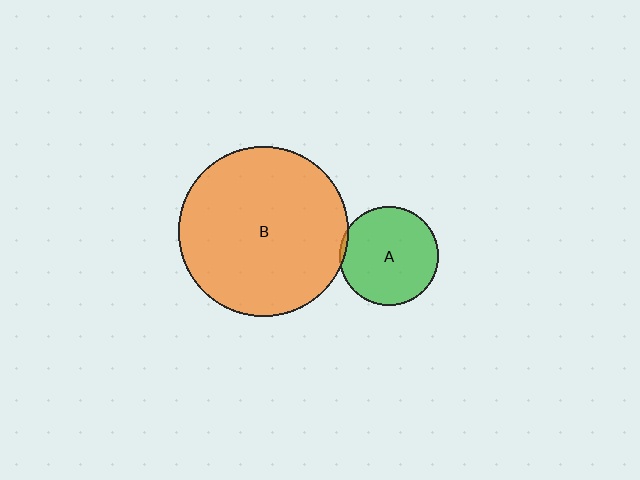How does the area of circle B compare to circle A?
Approximately 2.9 times.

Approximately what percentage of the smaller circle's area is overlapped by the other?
Approximately 5%.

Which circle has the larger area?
Circle B (orange).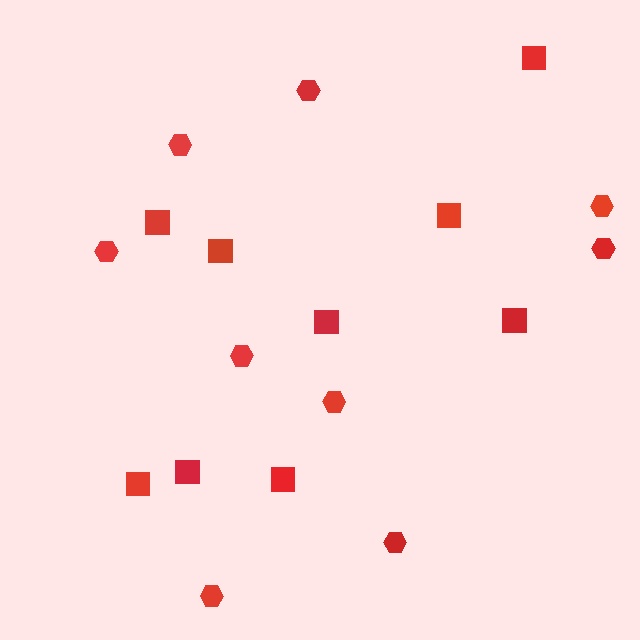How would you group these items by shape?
There are 2 groups: one group of squares (9) and one group of hexagons (9).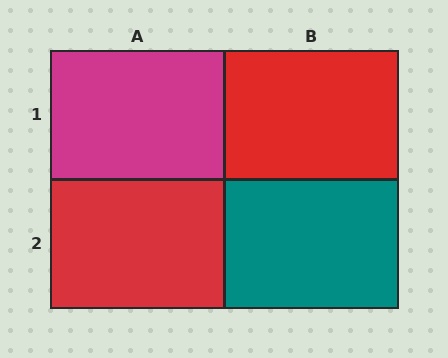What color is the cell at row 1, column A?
Magenta.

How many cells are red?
2 cells are red.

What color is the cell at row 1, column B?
Red.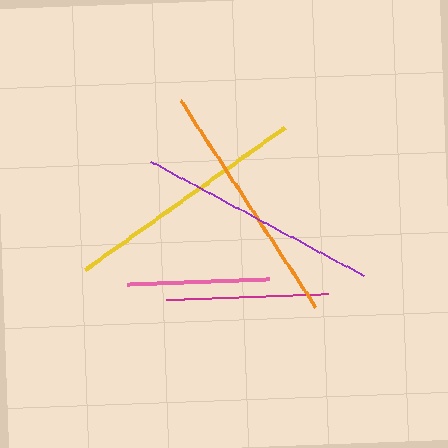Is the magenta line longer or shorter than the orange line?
The orange line is longer than the magenta line.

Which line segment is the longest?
The yellow line is the longest at approximately 246 pixels.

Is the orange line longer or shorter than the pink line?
The orange line is longer than the pink line.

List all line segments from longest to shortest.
From longest to shortest: yellow, orange, purple, magenta, pink.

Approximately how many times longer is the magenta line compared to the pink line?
The magenta line is approximately 1.1 times the length of the pink line.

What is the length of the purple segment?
The purple segment is approximately 242 pixels long.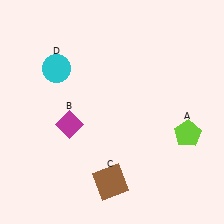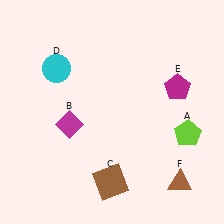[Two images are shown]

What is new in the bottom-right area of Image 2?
A brown triangle (F) was added in the bottom-right area of Image 2.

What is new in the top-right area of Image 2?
A magenta pentagon (E) was added in the top-right area of Image 2.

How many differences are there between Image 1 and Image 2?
There are 2 differences between the two images.